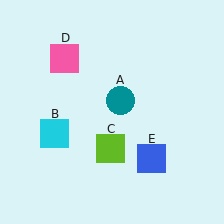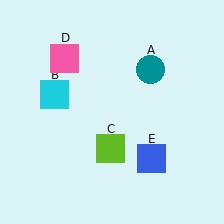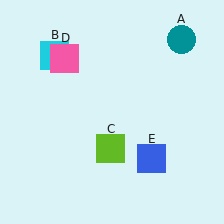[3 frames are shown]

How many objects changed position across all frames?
2 objects changed position: teal circle (object A), cyan square (object B).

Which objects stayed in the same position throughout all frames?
Lime square (object C) and pink square (object D) and blue square (object E) remained stationary.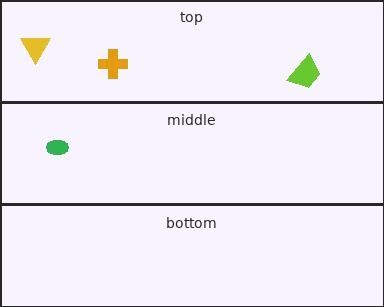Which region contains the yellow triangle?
The top region.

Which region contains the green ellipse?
The middle region.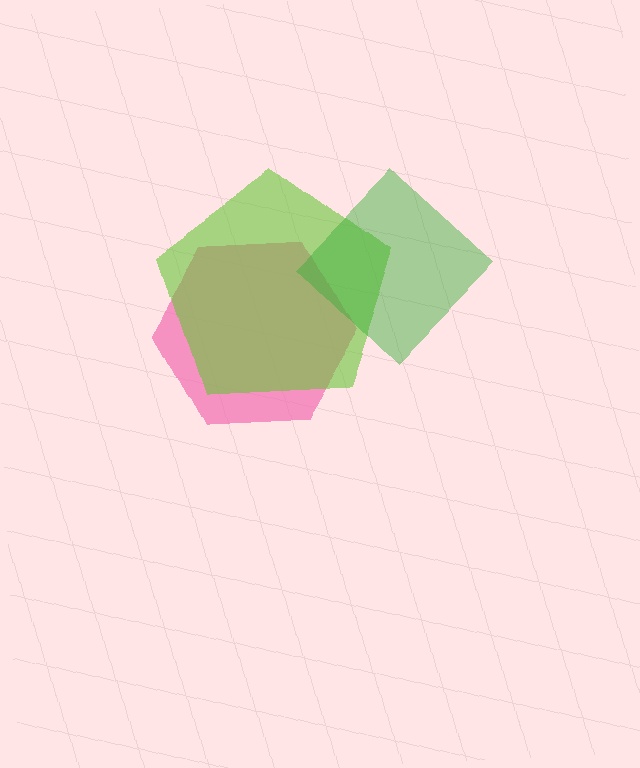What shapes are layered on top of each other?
The layered shapes are: a pink hexagon, a lime pentagon, a green diamond.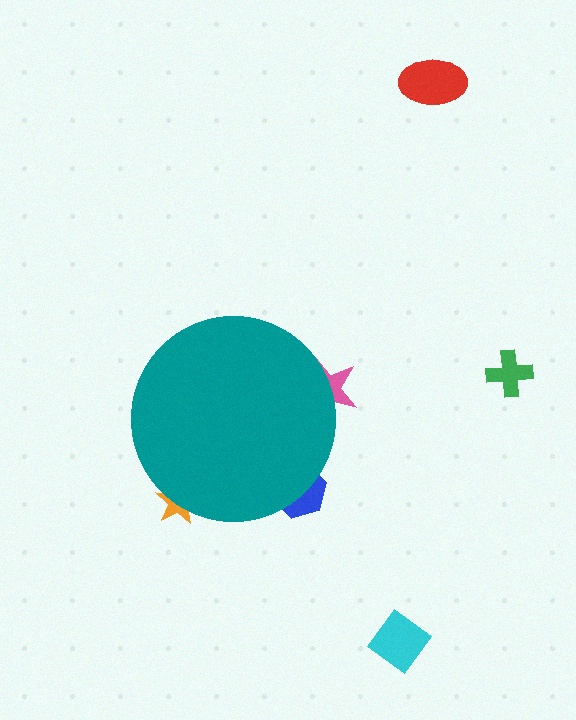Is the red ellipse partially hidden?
No, the red ellipse is fully visible.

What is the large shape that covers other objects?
A teal circle.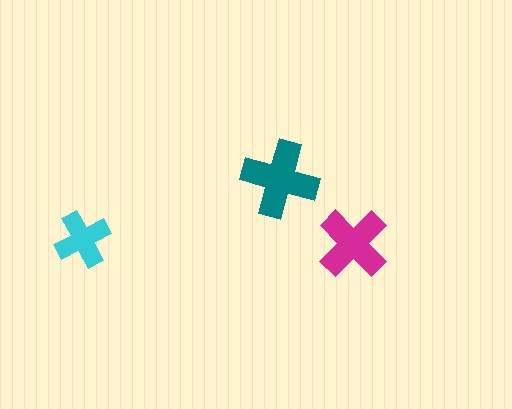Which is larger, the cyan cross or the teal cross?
The teal one.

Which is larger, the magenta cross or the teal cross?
The teal one.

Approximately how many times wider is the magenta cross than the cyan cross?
About 1.5 times wider.